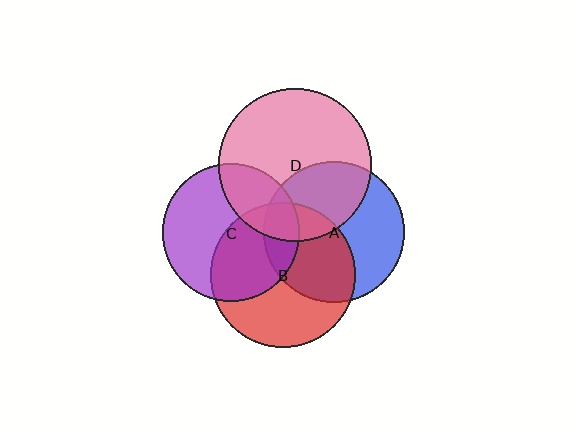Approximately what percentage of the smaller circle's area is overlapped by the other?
Approximately 15%.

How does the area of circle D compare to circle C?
Approximately 1.2 times.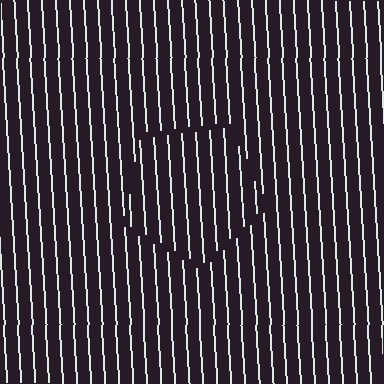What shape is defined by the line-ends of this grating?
An illusory pentagon. The interior of the shape contains the same grating, shifted by half a period — the contour is defined by the phase discontinuity where line-ends from the inner and outer gratings abut.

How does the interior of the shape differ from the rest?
The interior of the shape contains the same grating, shifted by half a period — the contour is defined by the phase discontinuity where line-ends from the inner and outer gratings abut.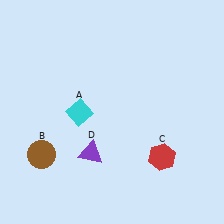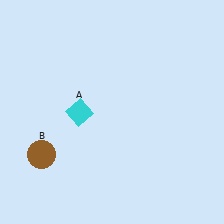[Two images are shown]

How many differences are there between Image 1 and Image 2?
There are 2 differences between the two images.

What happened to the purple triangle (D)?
The purple triangle (D) was removed in Image 2. It was in the bottom-left area of Image 1.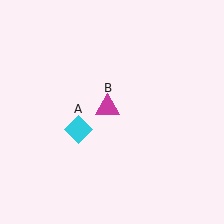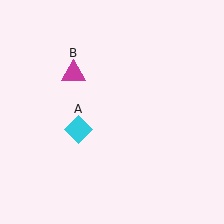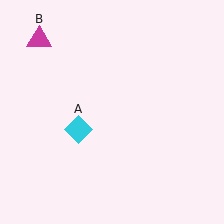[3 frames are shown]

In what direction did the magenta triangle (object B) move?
The magenta triangle (object B) moved up and to the left.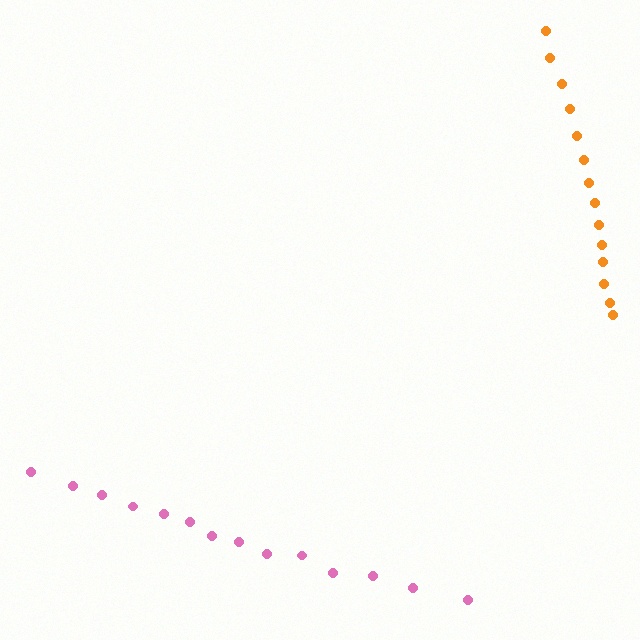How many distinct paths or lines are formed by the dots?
There are 2 distinct paths.